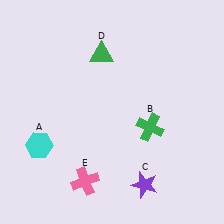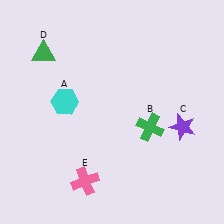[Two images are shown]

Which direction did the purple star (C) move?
The purple star (C) moved up.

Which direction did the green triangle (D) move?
The green triangle (D) moved left.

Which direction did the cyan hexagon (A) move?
The cyan hexagon (A) moved up.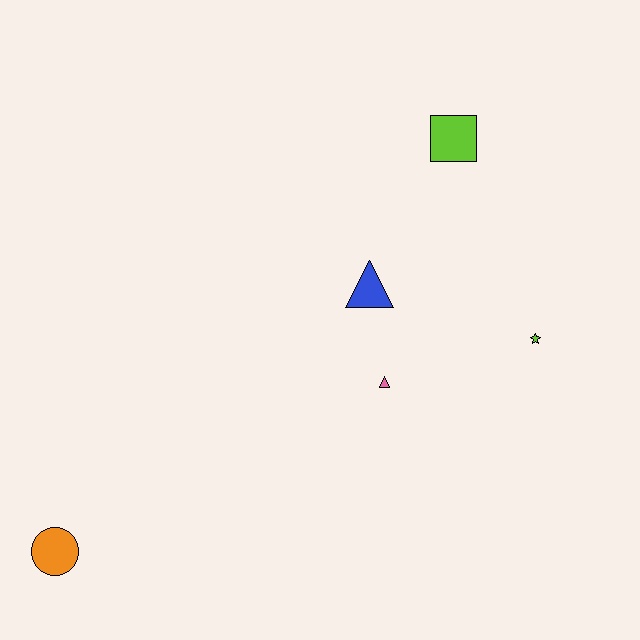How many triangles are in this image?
There are 2 triangles.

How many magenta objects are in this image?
There are no magenta objects.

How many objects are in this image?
There are 5 objects.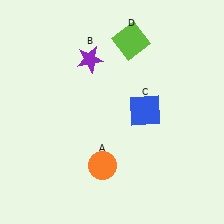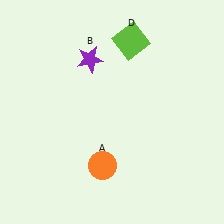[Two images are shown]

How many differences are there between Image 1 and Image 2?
There is 1 difference between the two images.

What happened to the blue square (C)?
The blue square (C) was removed in Image 2. It was in the top-right area of Image 1.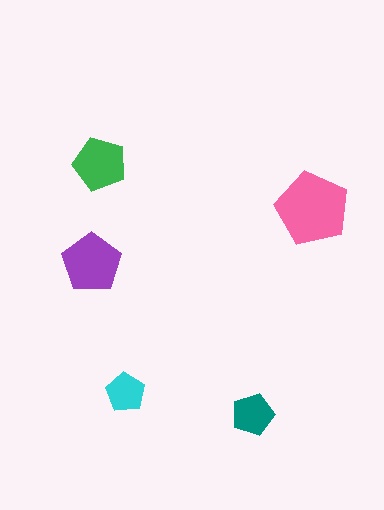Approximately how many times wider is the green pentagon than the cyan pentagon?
About 1.5 times wider.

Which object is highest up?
The green pentagon is topmost.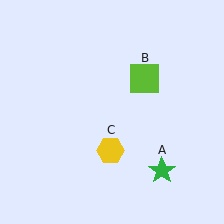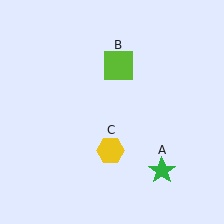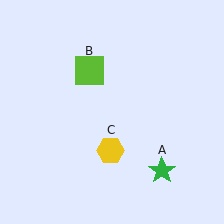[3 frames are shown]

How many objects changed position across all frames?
1 object changed position: lime square (object B).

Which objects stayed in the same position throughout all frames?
Green star (object A) and yellow hexagon (object C) remained stationary.